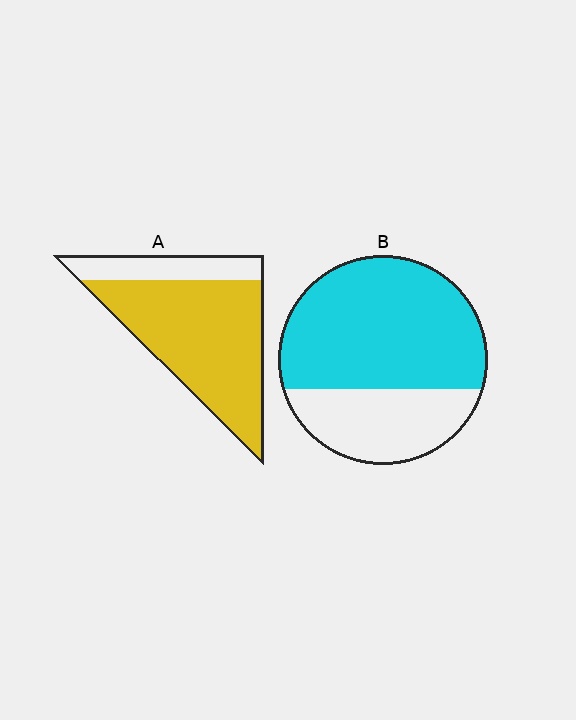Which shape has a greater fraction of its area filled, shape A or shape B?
Shape A.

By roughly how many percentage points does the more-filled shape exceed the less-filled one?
By roughly 10 percentage points (A over B).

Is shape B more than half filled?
Yes.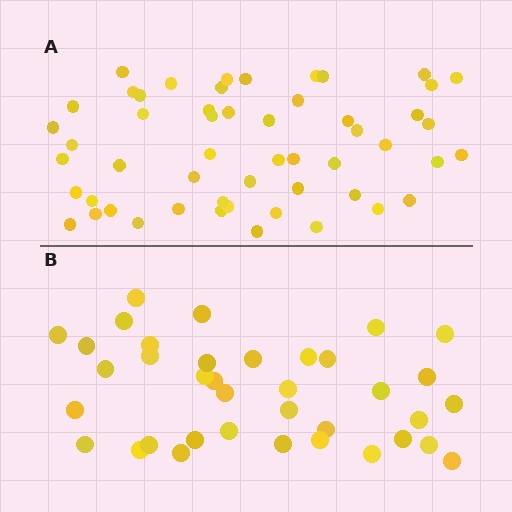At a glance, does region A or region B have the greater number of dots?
Region A (the top region) has more dots.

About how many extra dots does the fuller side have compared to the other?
Region A has approximately 15 more dots than region B.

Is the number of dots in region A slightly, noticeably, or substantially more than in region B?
Region A has noticeably more, but not dramatically so. The ratio is roughly 1.4 to 1.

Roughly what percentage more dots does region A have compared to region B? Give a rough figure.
About 45% more.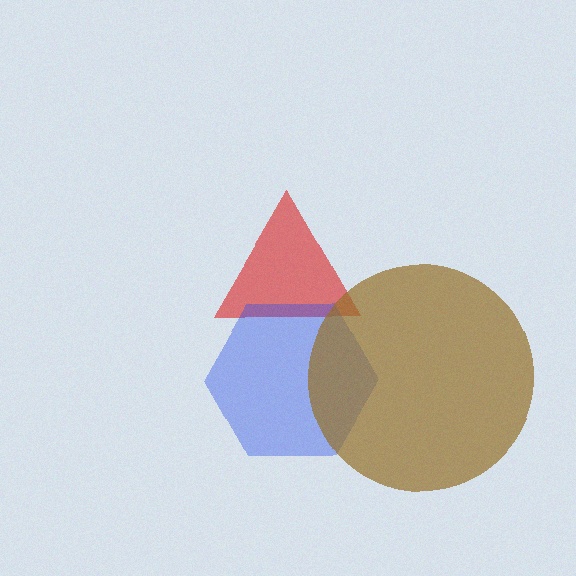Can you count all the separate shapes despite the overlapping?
Yes, there are 3 separate shapes.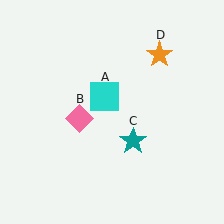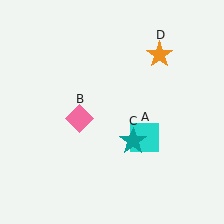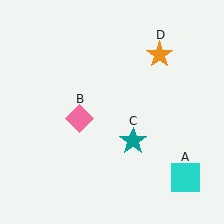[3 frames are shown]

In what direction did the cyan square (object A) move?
The cyan square (object A) moved down and to the right.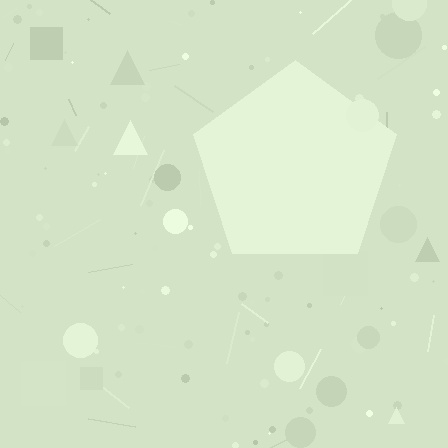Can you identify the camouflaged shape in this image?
The camouflaged shape is a pentagon.